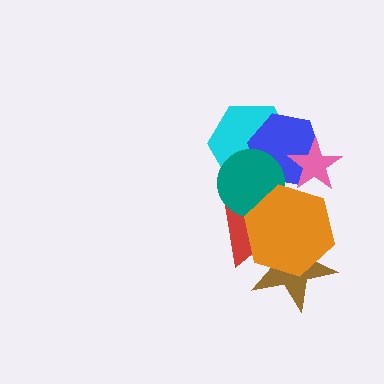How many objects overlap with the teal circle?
4 objects overlap with the teal circle.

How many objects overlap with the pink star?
1 object overlaps with the pink star.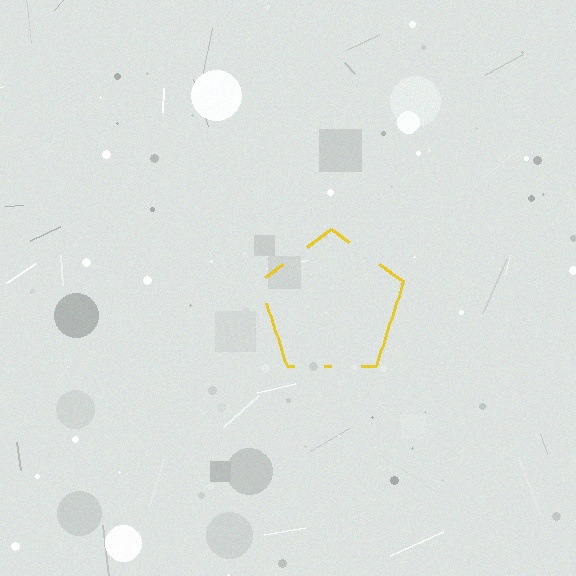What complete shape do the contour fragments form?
The contour fragments form a pentagon.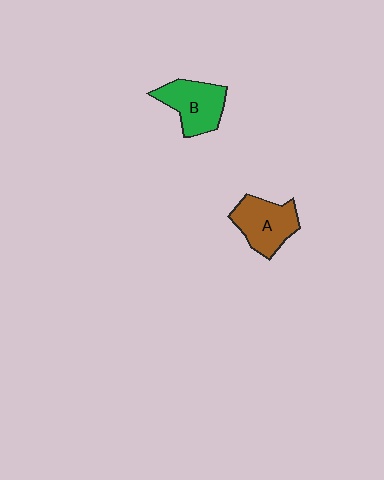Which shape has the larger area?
Shape A (brown).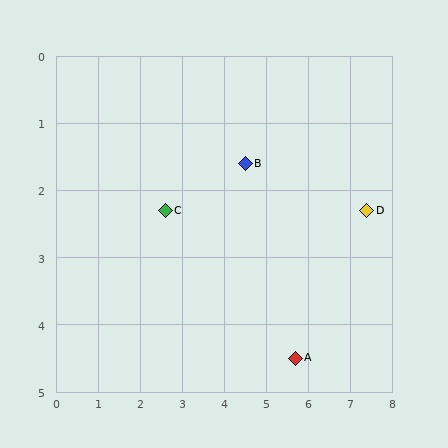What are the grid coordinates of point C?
Point C is at approximately (2.6, 2.3).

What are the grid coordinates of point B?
Point B is at approximately (4.5, 1.6).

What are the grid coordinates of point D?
Point D is at approximately (7.4, 2.3).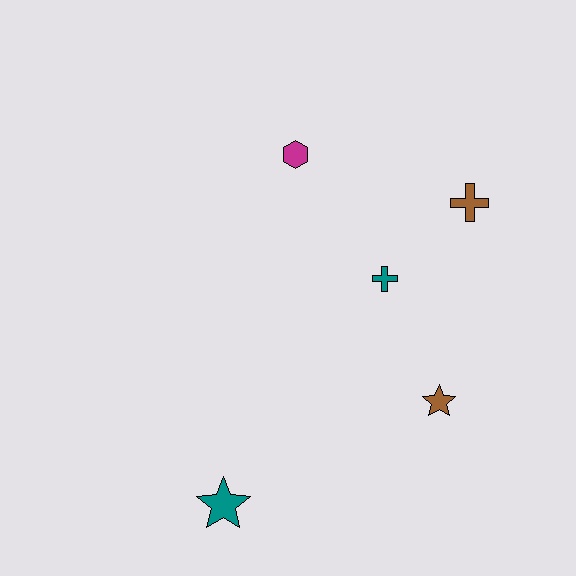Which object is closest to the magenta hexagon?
The teal cross is closest to the magenta hexagon.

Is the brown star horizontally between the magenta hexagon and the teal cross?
No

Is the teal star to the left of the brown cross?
Yes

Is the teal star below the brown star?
Yes